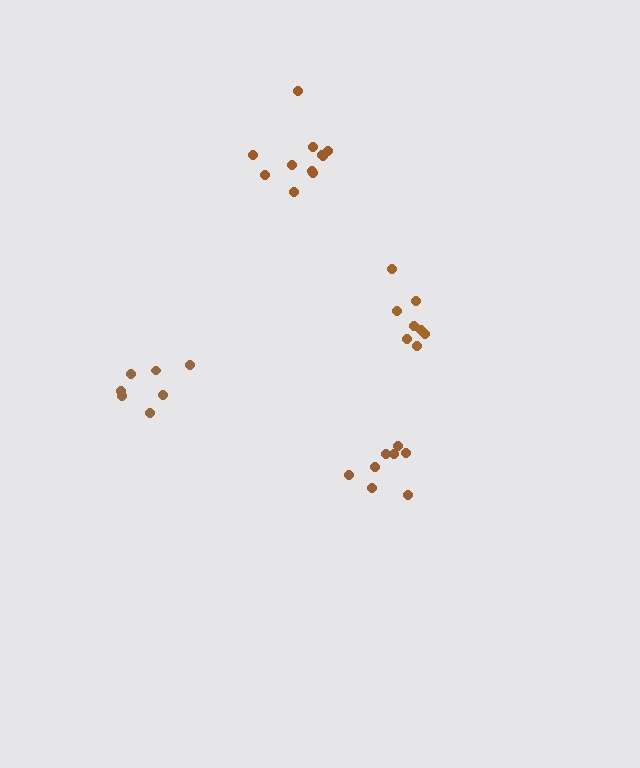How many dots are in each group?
Group 1: 7 dots, Group 2: 11 dots, Group 3: 8 dots, Group 4: 8 dots (34 total).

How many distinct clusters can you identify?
There are 4 distinct clusters.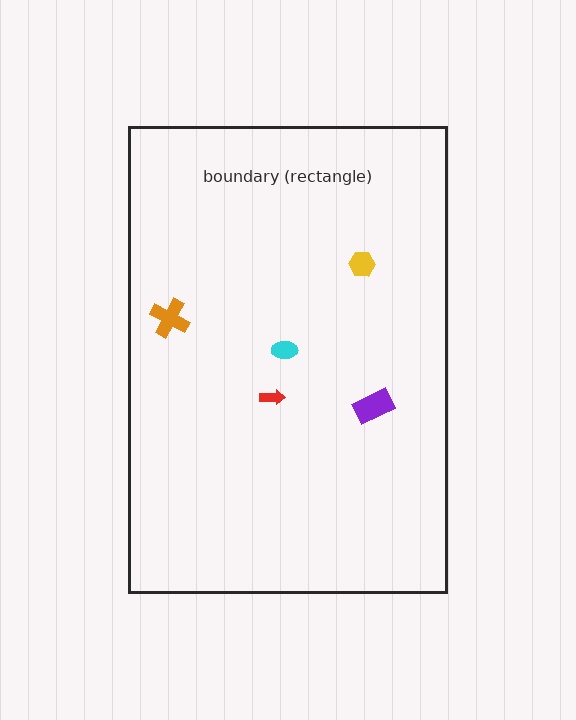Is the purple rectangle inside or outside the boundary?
Inside.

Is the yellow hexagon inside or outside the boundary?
Inside.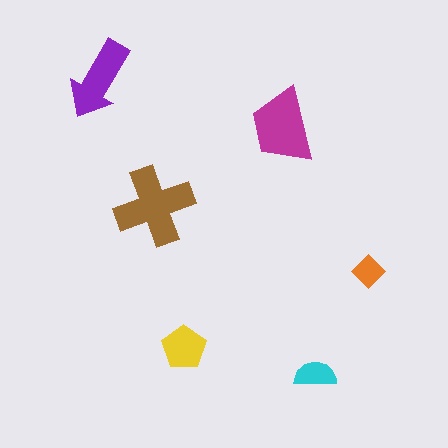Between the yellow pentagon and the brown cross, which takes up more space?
The brown cross.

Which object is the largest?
The brown cross.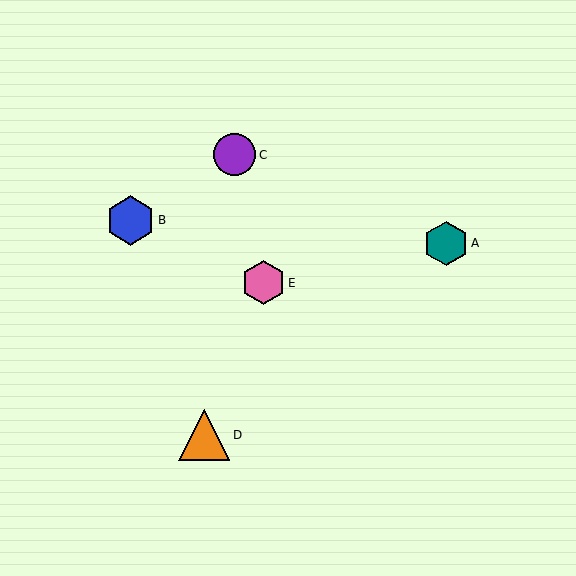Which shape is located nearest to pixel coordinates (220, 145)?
The purple circle (labeled C) at (235, 155) is nearest to that location.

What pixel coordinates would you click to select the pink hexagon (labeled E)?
Click at (263, 283) to select the pink hexagon E.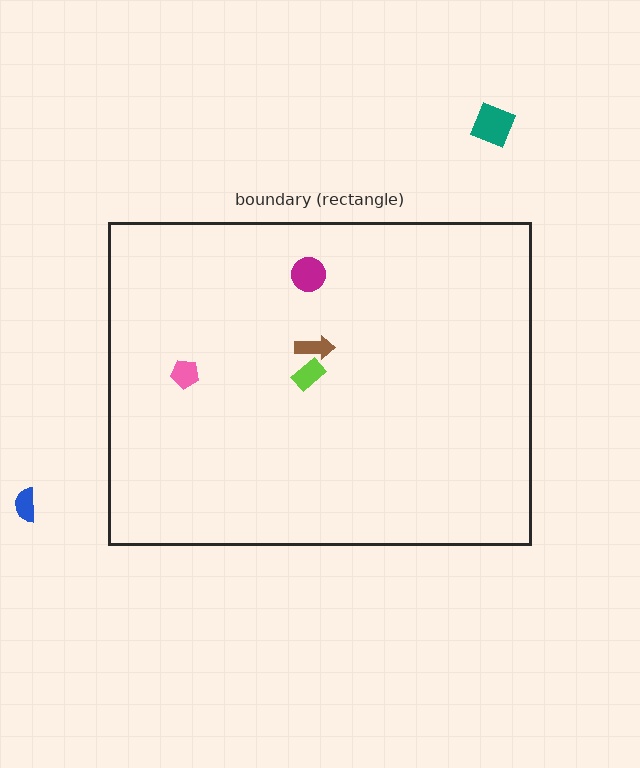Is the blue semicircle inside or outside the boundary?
Outside.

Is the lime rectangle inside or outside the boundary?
Inside.